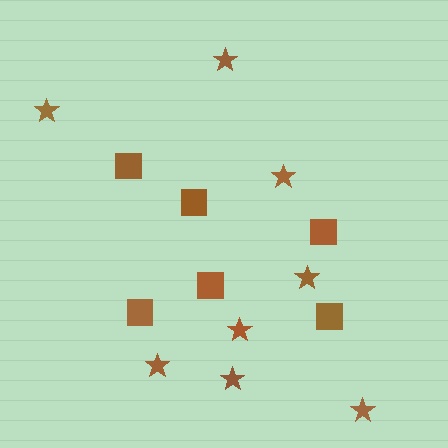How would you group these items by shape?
There are 2 groups: one group of squares (6) and one group of stars (8).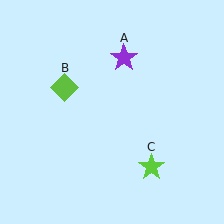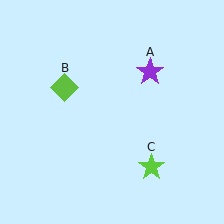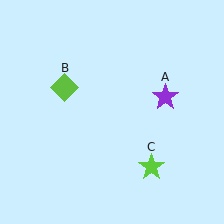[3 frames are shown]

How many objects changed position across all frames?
1 object changed position: purple star (object A).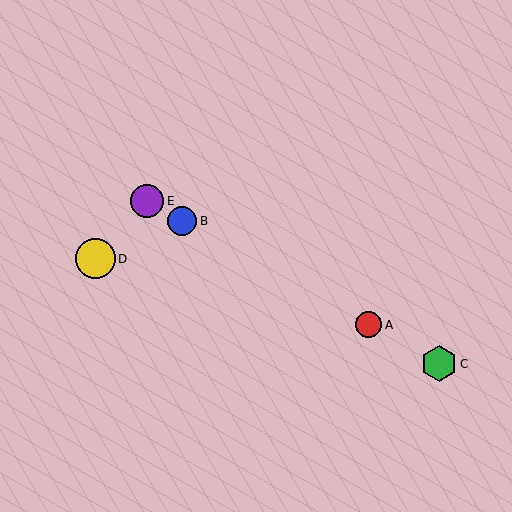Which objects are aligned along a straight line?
Objects A, B, C, E are aligned along a straight line.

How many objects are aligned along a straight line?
4 objects (A, B, C, E) are aligned along a straight line.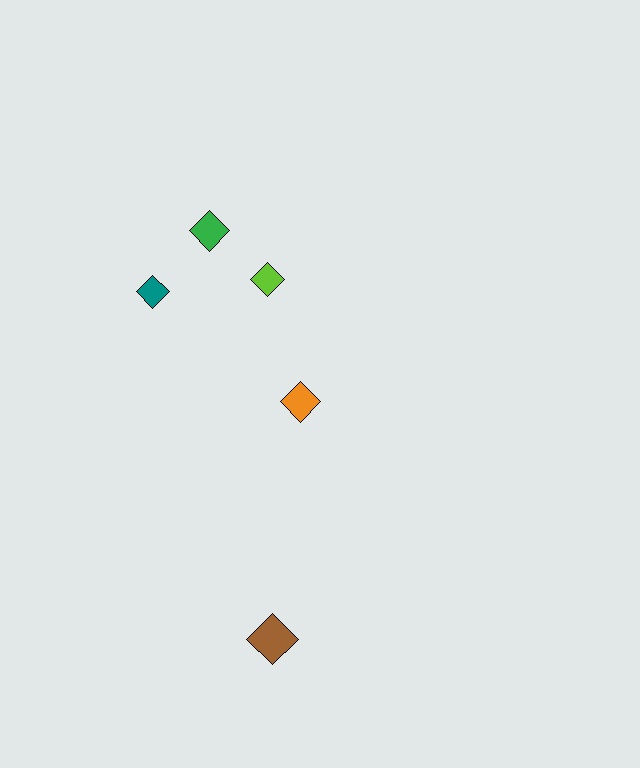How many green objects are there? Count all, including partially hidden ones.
There is 1 green object.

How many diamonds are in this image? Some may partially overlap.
There are 5 diamonds.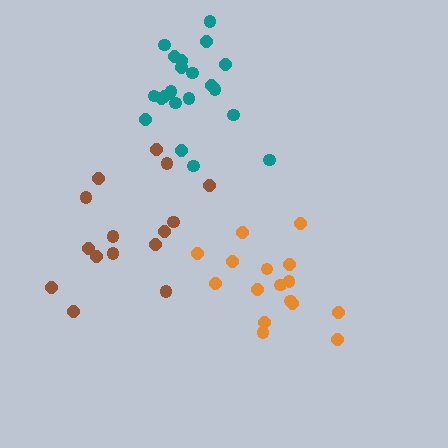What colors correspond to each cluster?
The clusters are colored: brown, orange, teal.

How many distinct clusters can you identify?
There are 3 distinct clusters.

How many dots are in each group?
Group 1: 15 dots, Group 2: 16 dots, Group 3: 21 dots (52 total).